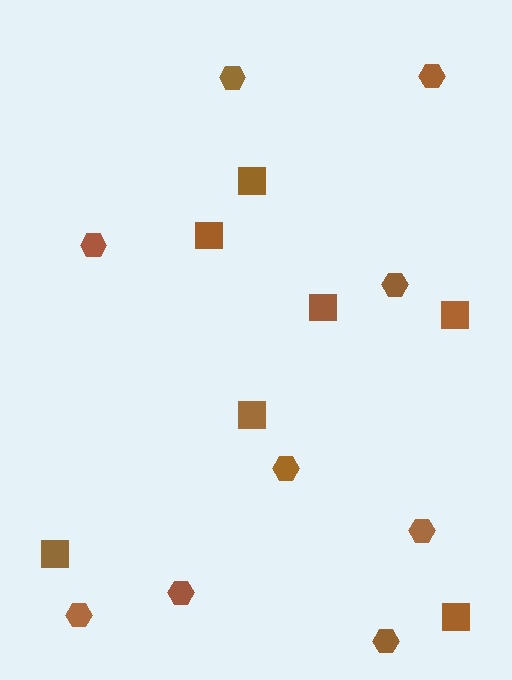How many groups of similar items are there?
There are 2 groups: one group of hexagons (9) and one group of squares (7).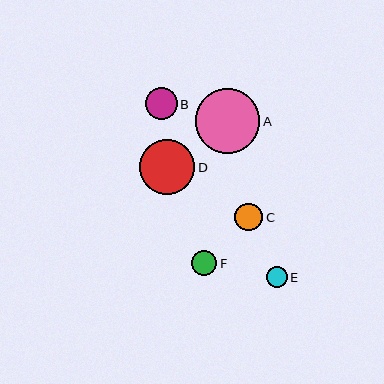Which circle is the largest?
Circle A is the largest with a size of approximately 65 pixels.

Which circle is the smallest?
Circle E is the smallest with a size of approximately 21 pixels.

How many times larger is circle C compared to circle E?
Circle C is approximately 1.3 times the size of circle E.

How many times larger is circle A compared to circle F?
Circle A is approximately 2.6 times the size of circle F.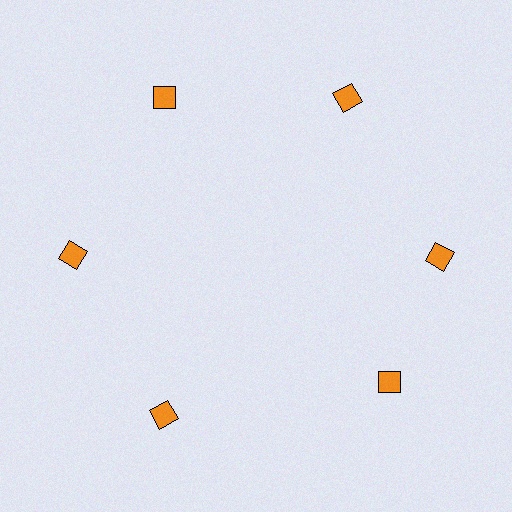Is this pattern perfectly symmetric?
No. The 6 orange squares are arranged in a ring, but one element near the 5 o'clock position is rotated out of alignment along the ring, breaking the 6-fold rotational symmetry.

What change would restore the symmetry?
The symmetry would be restored by rotating it back into even spacing with its neighbors so that all 6 squares sit at equal angles and equal distance from the center.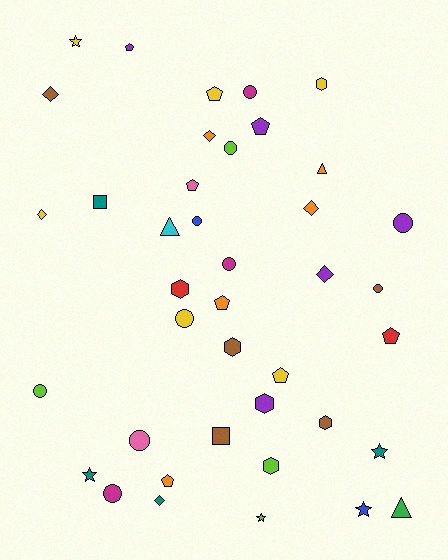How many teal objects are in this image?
There are 4 teal objects.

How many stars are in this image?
There are 5 stars.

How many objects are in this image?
There are 40 objects.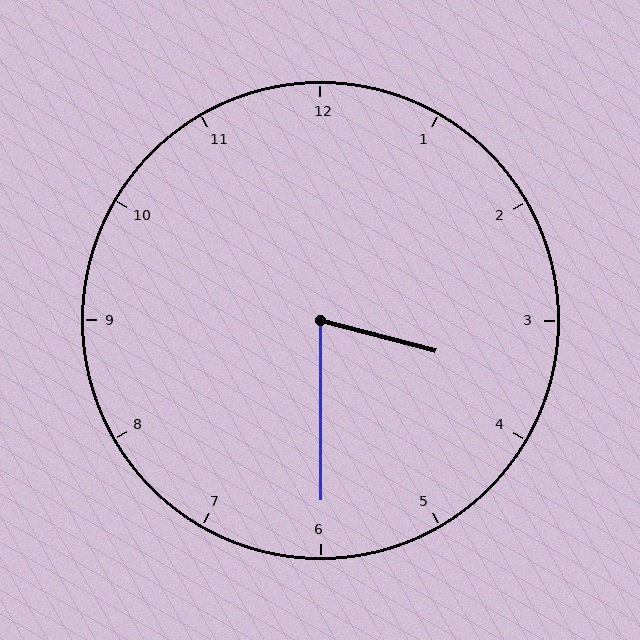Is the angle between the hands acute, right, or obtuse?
It is acute.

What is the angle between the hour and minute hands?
Approximately 75 degrees.